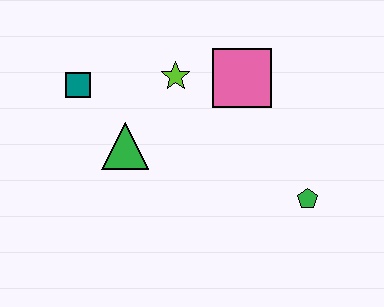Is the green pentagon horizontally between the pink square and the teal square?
No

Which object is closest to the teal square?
The green triangle is closest to the teal square.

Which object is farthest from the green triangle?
The green pentagon is farthest from the green triangle.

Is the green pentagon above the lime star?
No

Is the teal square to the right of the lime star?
No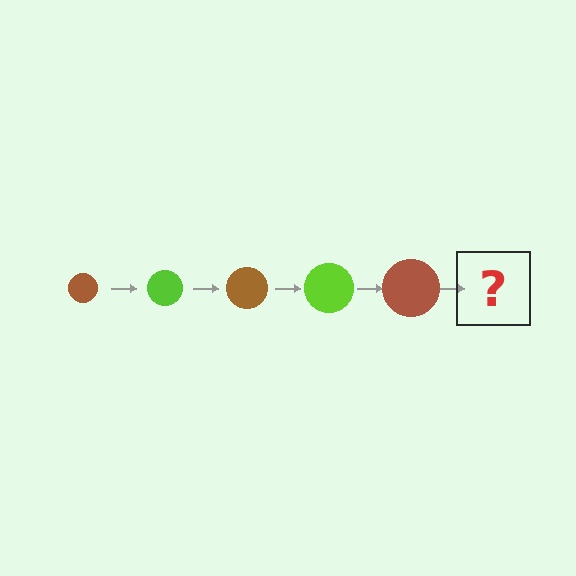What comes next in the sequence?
The next element should be a lime circle, larger than the previous one.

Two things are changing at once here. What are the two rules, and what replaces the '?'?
The two rules are that the circle grows larger each step and the color cycles through brown and lime. The '?' should be a lime circle, larger than the previous one.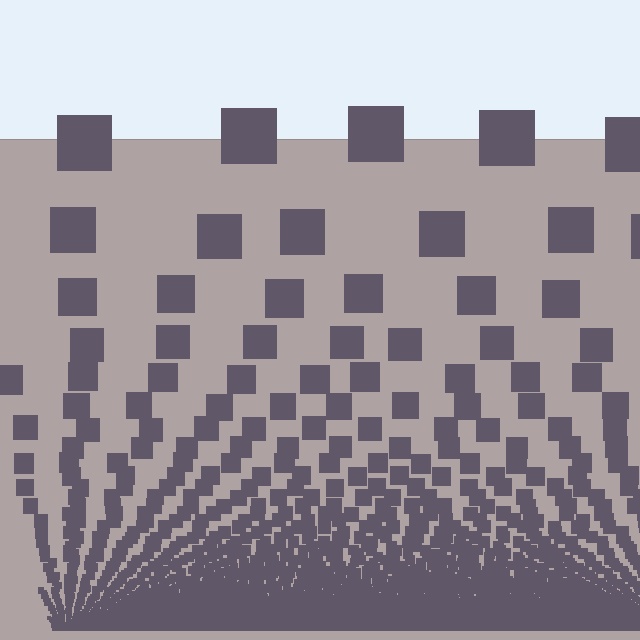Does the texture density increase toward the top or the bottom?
Density increases toward the bottom.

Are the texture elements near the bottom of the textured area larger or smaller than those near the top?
Smaller. The gradient is inverted — elements near the bottom are smaller and denser.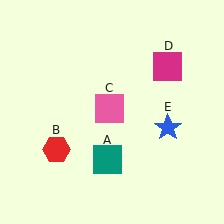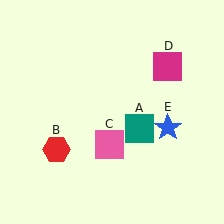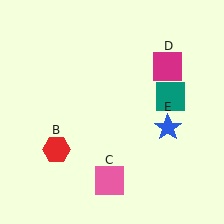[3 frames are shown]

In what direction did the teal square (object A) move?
The teal square (object A) moved up and to the right.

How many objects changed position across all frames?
2 objects changed position: teal square (object A), pink square (object C).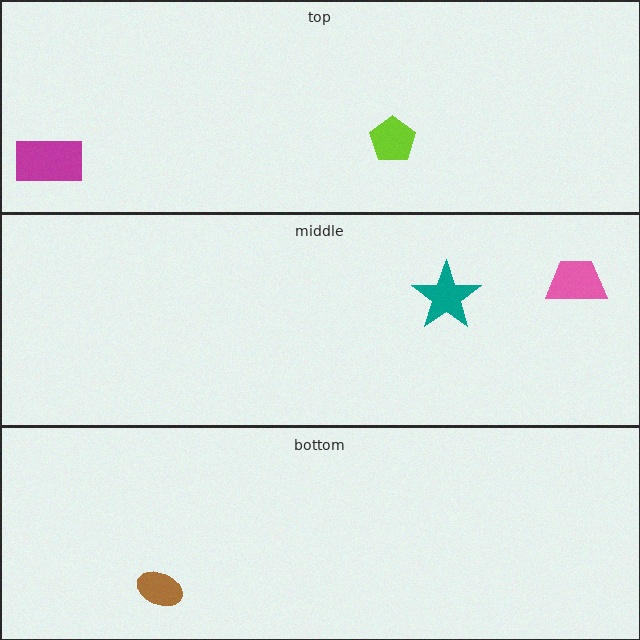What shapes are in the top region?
The magenta rectangle, the lime pentagon.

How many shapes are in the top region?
2.